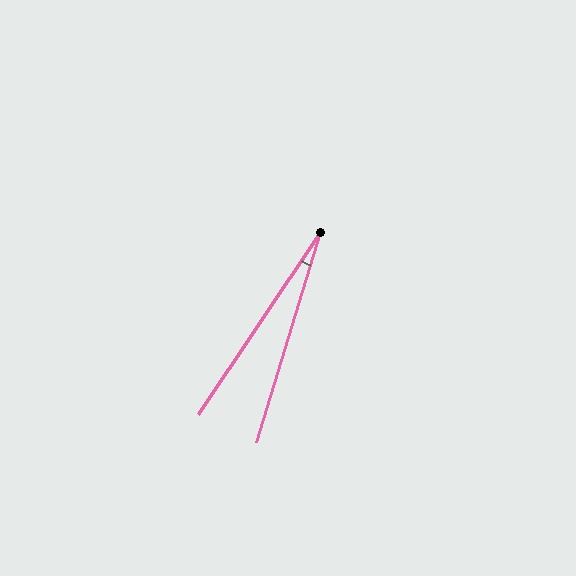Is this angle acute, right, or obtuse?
It is acute.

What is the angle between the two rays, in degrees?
Approximately 17 degrees.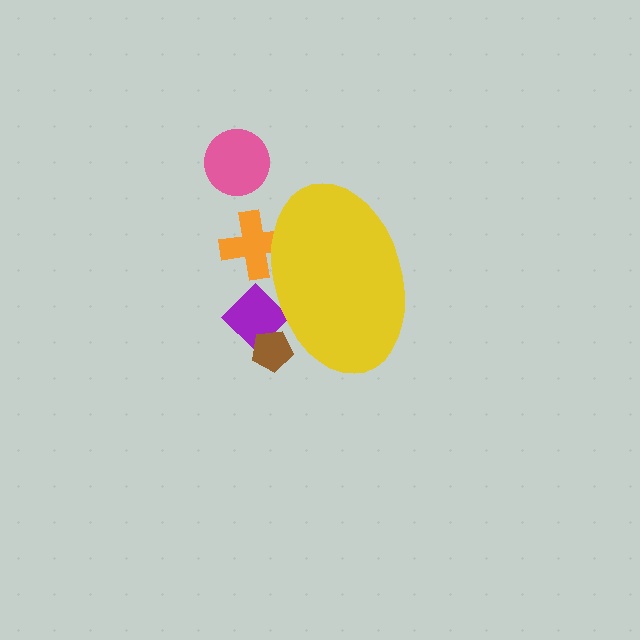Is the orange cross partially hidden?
Yes, the orange cross is partially hidden behind the yellow ellipse.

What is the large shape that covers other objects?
A yellow ellipse.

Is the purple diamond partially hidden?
Yes, the purple diamond is partially hidden behind the yellow ellipse.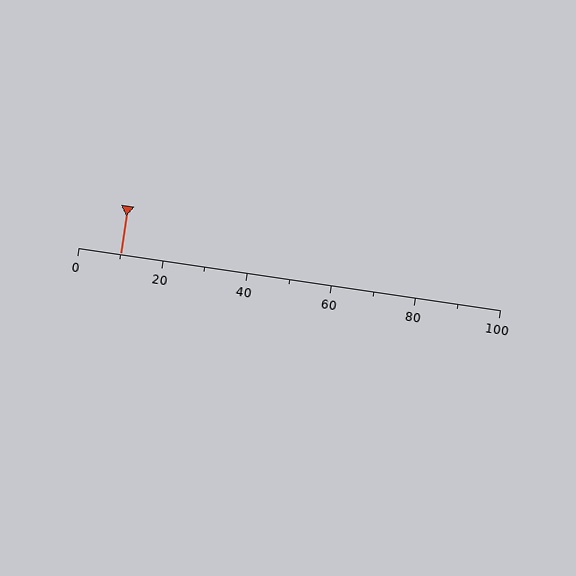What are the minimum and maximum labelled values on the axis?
The axis runs from 0 to 100.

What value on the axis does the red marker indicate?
The marker indicates approximately 10.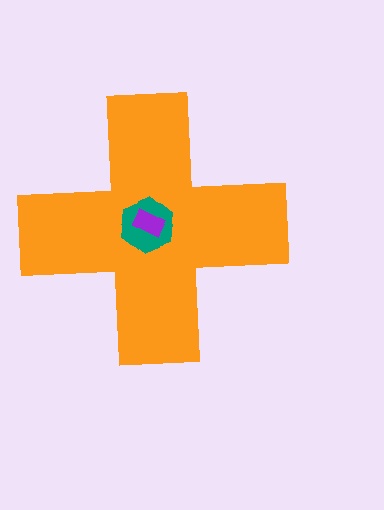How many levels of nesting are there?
3.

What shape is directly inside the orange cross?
The teal hexagon.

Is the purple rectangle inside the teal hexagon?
Yes.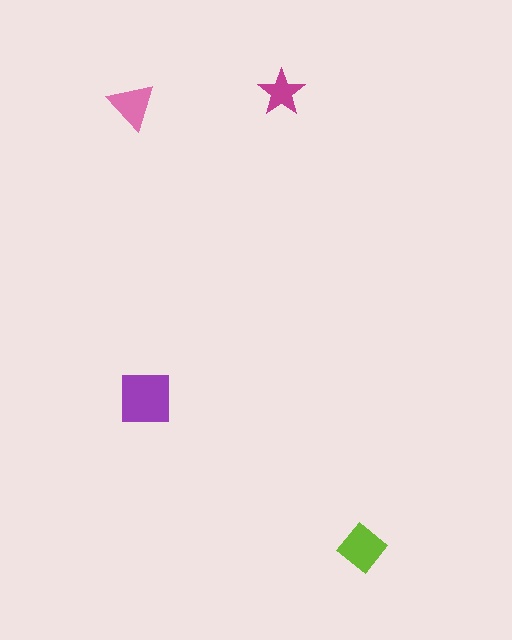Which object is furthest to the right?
The lime diamond is rightmost.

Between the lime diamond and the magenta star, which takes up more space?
The lime diamond.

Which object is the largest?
The purple square.